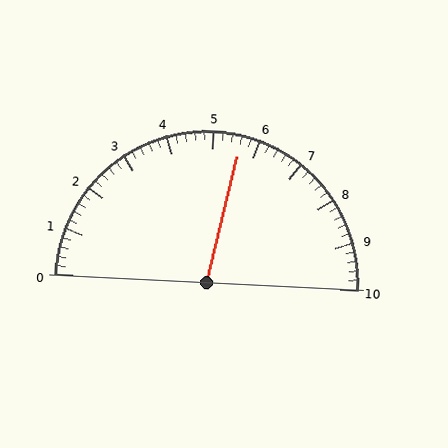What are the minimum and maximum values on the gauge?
The gauge ranges from 0 to 10.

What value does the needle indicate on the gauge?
The needle indicates approximately 5.6.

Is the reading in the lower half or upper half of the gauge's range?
The reading is in the upper half of the range (0 to 10).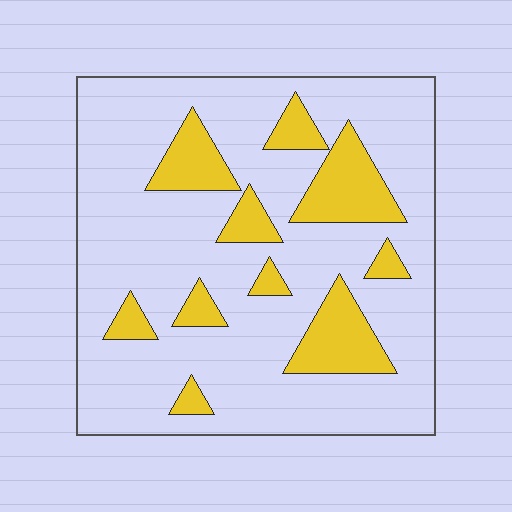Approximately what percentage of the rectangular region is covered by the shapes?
Approximately 20%.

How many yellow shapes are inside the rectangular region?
10.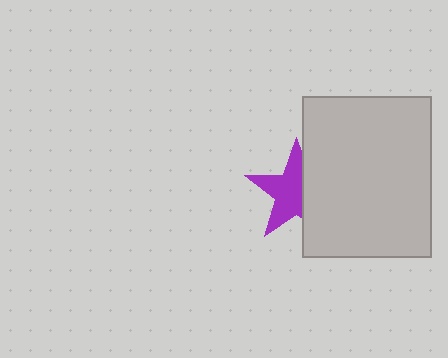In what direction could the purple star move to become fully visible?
The purple star could move left. That would shift it out from behind the light gray rectangle entirely.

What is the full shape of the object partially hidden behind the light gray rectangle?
The partially hidden object is a purple star.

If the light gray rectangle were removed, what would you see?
You would see the complete purple star.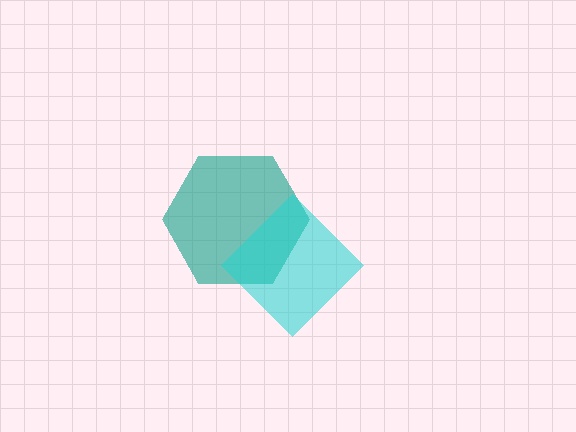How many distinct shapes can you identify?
There are 2 distinct shapes: a teal hexagon, a cyan diamond.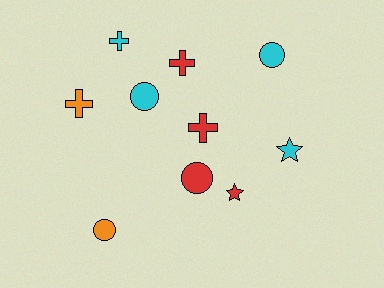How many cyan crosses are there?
There is 1 cyan cross.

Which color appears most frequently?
Red, with 4 objects.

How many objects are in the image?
There are 10 objects.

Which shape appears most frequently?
Circle, with 4 objects.